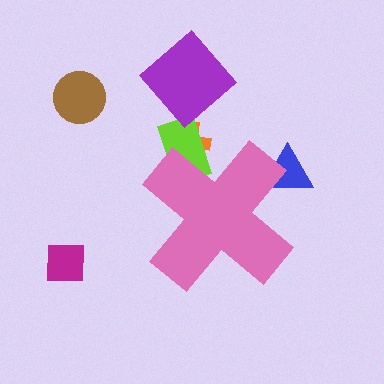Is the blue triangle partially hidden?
Yes, the blue triangle is partially hidden behind the pink cross.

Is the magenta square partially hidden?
No, the magenta square is fully visible.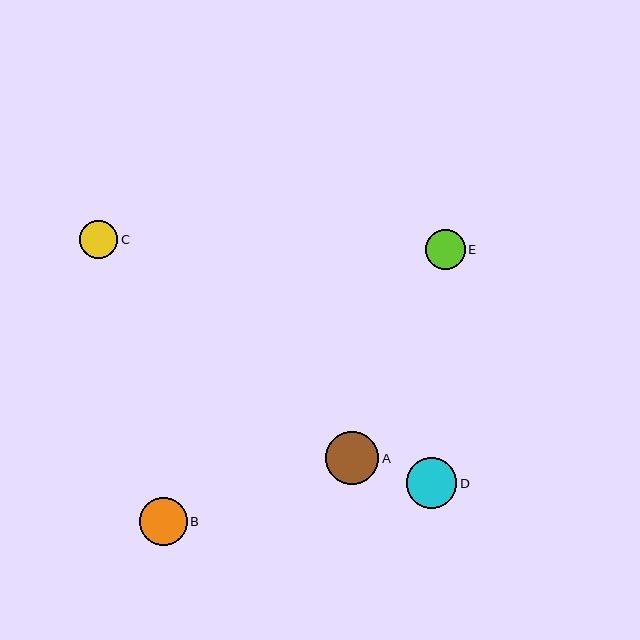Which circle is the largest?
Circle A is the largest with a size of approximately 53 pixels.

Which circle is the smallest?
Circle C is the smallest with a size of approximately 38 pixels.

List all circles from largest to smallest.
From largest to smallest: A, D, B, E, C.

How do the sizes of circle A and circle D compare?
Circle A and circle D are approximately the same size.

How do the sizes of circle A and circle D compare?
Circle A and circle D are approximately the same size.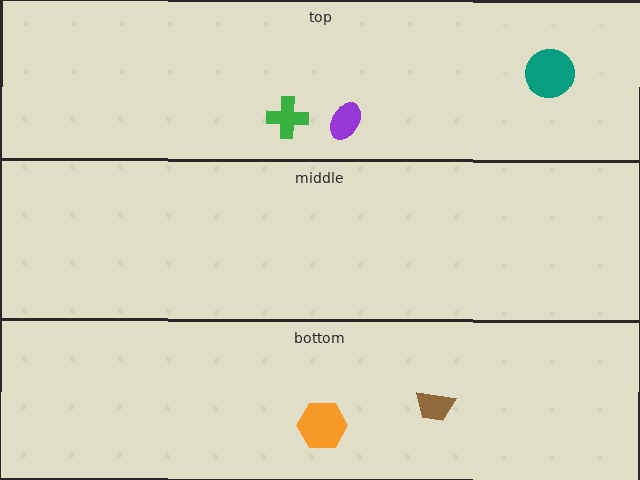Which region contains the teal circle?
The top region.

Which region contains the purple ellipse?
The top region.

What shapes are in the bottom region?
The orange hexagon, the brown trapezoid.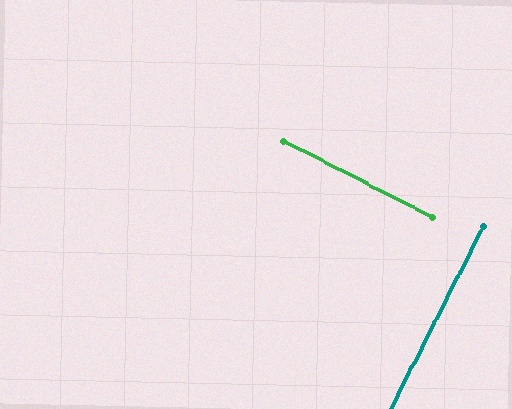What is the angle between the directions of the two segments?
Approximately 90 degrees.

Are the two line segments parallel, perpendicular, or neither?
Perpendicular — they meet at approximately 90°.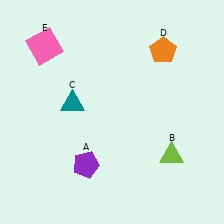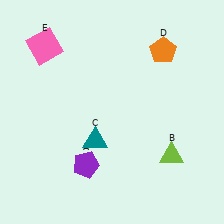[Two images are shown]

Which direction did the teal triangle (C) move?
The teal triangle (C) moved down.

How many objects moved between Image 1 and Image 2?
1 object moved between the two images.